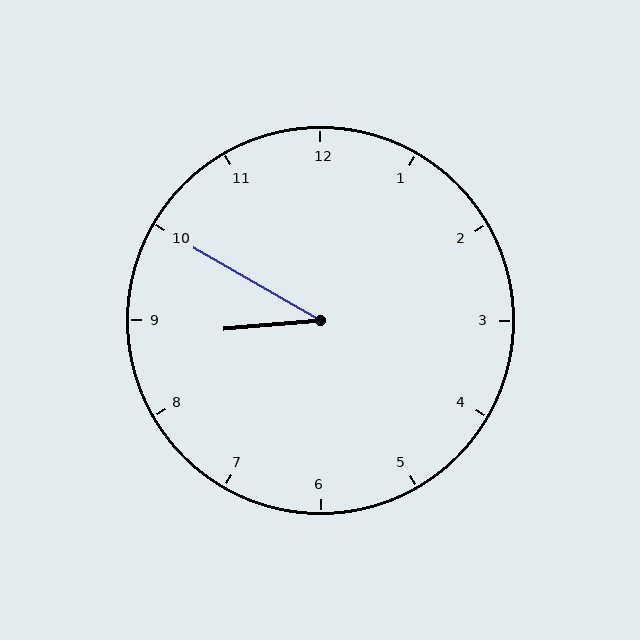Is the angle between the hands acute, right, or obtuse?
It is acute.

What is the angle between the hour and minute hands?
Approximately 35 degrees.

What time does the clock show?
8:50.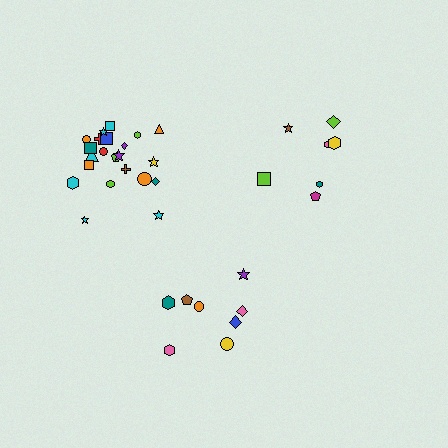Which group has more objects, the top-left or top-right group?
The top-left group.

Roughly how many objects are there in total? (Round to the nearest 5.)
Roughly 35 objects in total.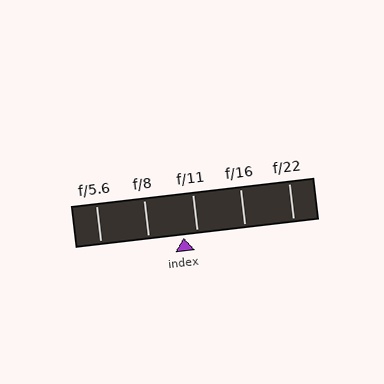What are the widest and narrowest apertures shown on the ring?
The widest aperture shown is f/5.6 and the narrowest is f/22.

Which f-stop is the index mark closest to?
The index mark is closest to f/11.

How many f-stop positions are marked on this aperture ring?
There are 5 f-stop positions marked.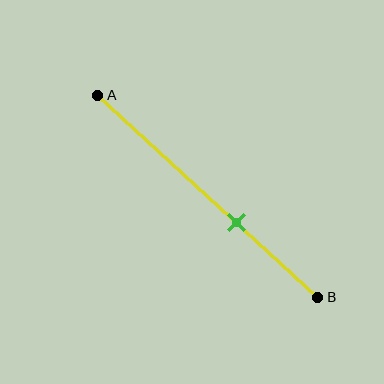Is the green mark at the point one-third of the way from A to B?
No, the mark is at about 65% from A, not at the 33% one-third point.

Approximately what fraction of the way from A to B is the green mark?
The green mark is approximately 65% of the way from A to B.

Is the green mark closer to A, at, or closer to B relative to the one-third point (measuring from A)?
The green mark is closer to point B than the one-third point of segment AB.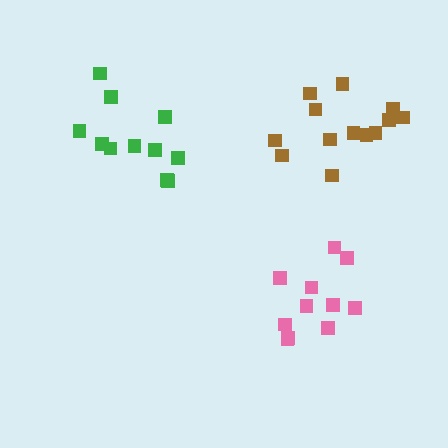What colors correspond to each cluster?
The clusters are colored: pink, brown, green.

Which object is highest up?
The brown cluster is topmost.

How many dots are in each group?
Group 1: 11 dots, Group 2: 13 dots, Group 3: 11 dots (35 total).